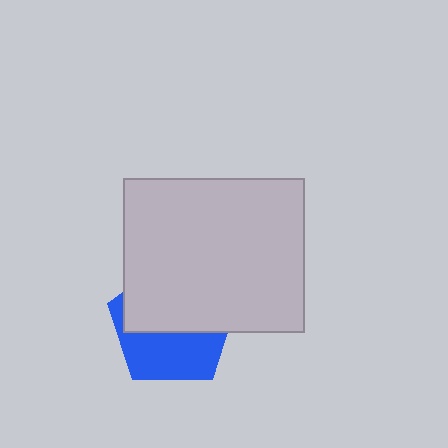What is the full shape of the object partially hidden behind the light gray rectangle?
The partially hidden object is a blue pentagon.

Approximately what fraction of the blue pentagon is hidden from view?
Roughly 56% of the blue pentagon is hidden behind the light gray rectangle.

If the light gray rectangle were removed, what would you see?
You would see the complete blue pentagon.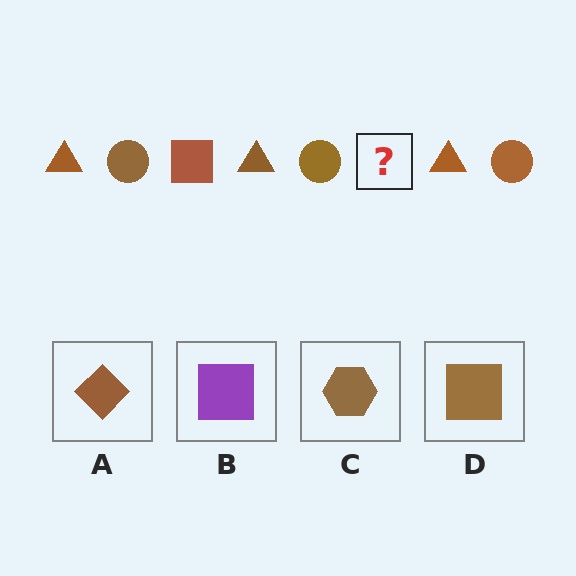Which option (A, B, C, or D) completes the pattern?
D.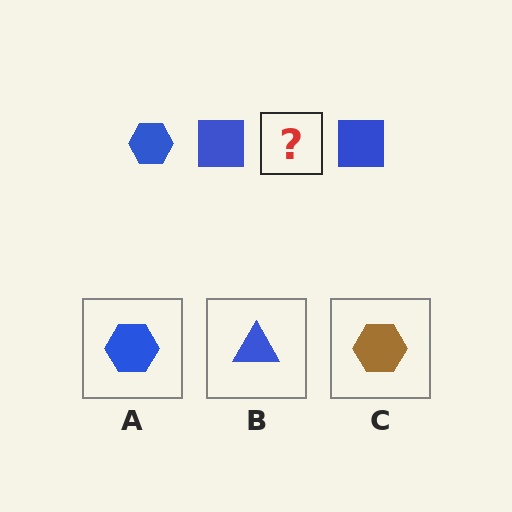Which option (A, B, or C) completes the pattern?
A.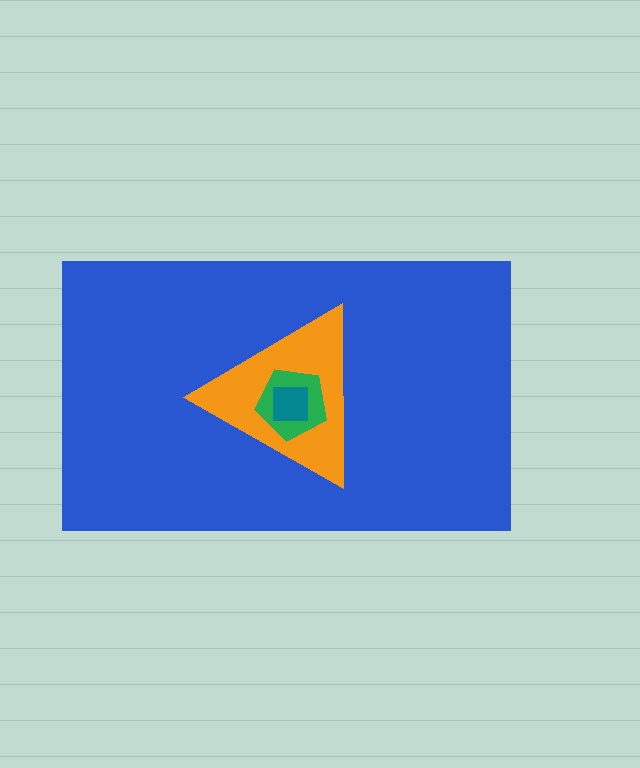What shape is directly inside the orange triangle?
The green pentagon.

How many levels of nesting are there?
4.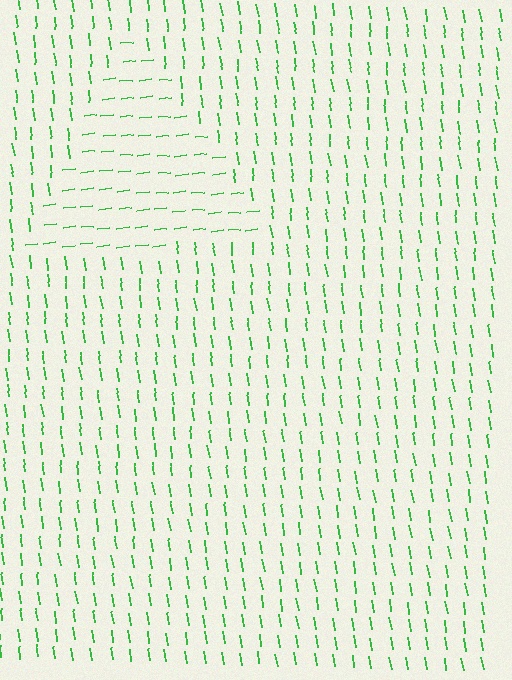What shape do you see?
I see a triangle.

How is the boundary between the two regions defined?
The boundary is defined purely by a change in line orientation (approximately 88 degrees difference). All lines are the same color and thickness.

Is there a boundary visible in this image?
Yes, there is a texture boundary formed by a change in line orientation.